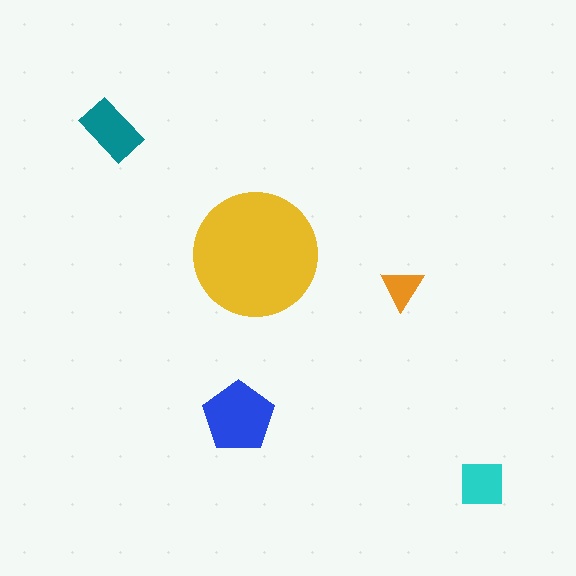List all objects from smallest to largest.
The orange triangle, the cyan square, the teal rectangle, the blue pentagon, the yellow circle.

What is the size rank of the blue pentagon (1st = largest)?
2nd.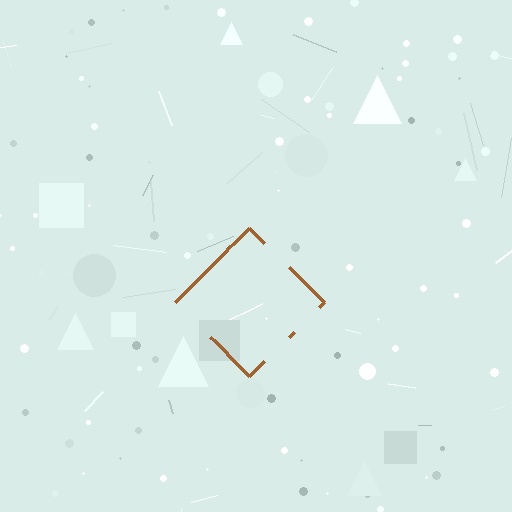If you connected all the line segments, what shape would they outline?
They would outline a diamond.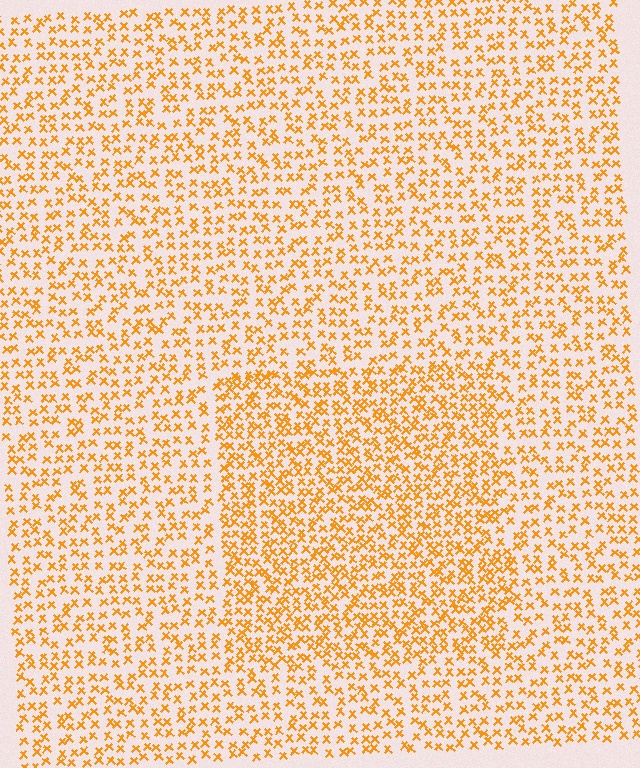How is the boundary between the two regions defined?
The boundary is defined by a change in element density (approximately 1.6x ratio). All elements are the same color, size, and shape.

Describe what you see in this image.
The image contains small orange elements arranged at two different densities. A rectangle-shaped region is visible where the elements are more densely packed than the surrounding area.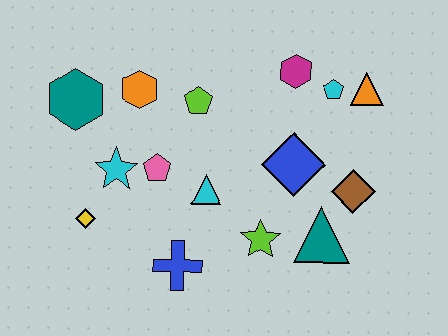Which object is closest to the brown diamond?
The teal triangle is closest to the brown diamond.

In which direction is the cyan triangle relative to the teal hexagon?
The cyan triangle is to the right of the teal hexagon.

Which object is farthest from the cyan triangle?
The orange triangle is farthest from the cyan triangle.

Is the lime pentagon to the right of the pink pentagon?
Yes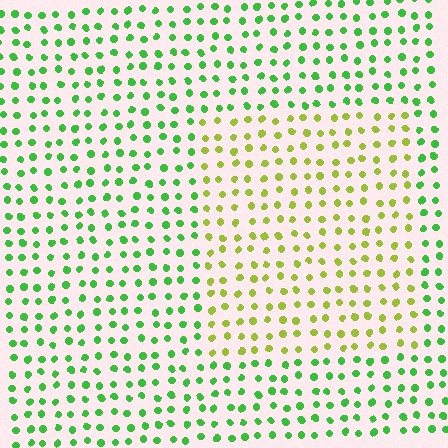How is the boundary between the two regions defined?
The boundary is defined purely by a slight shift in hue (about 45 degrees). Spacing, size, and orientation are identical on both sides.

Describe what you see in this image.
The image is filled with small green elements in a uniform arrangement. A rectangle-shaped region is visible where the elements are tinted to a slightly different hue, forming a subtle color boundary.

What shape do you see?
I see a rectangle.